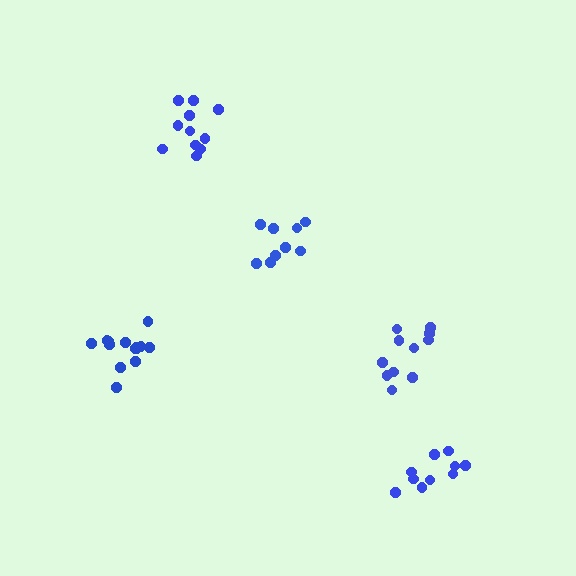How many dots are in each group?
Group 1: 9 dots, Group 2: 14 dots, Group 3: 11 dots, Group 4: 10 dots, Group 5: 11 dots (55 total).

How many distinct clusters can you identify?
There are 5 distinct clusters.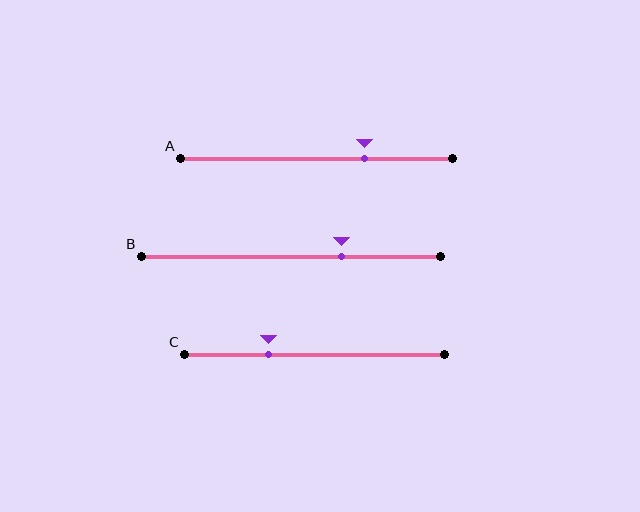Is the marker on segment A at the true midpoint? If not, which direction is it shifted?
No, the marker on segment A is shifted to the right by about 18% of the segment length.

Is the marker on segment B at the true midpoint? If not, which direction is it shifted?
No, the marker on segment B is shifted to the right by about 17% of the segment length.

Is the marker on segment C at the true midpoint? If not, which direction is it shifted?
No, the marker on segment C is shifted to the left by about 18% of the segment length.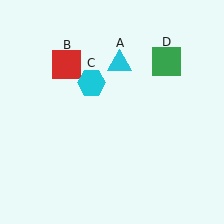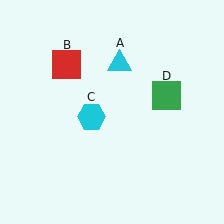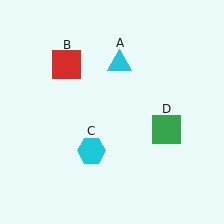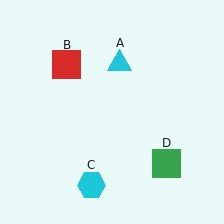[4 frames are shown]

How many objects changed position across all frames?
2 objects changed position: cyan hexagon (object C), green square (object D).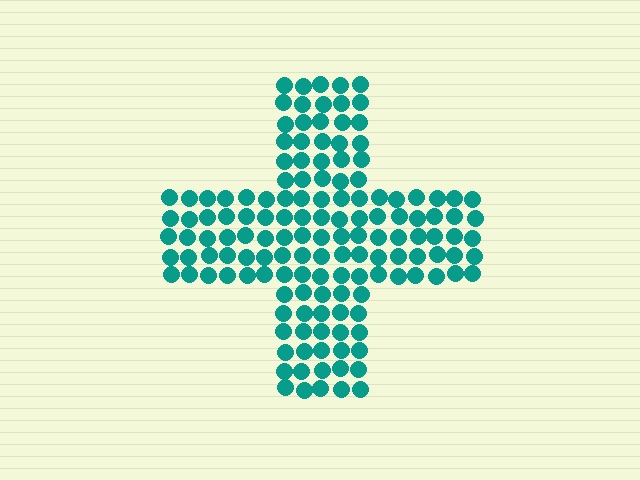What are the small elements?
The small elements are circles.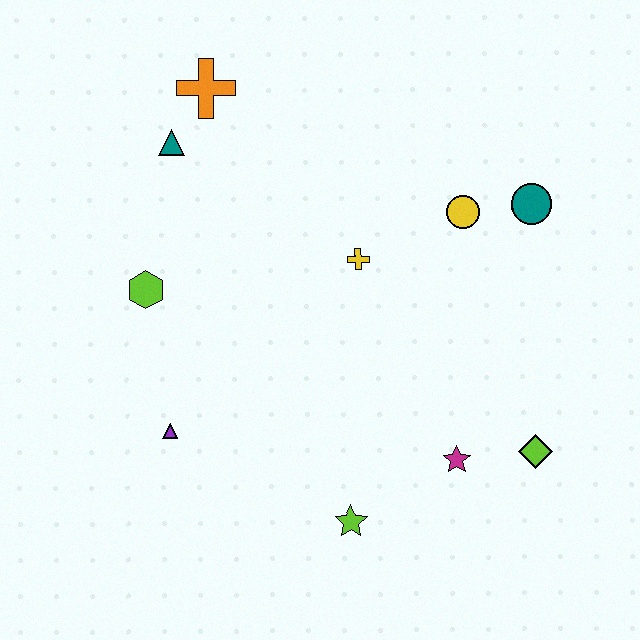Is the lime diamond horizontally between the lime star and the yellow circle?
No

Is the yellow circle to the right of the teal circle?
No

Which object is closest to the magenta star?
The lime diamond is closest to the magenta star.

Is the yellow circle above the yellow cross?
Yes